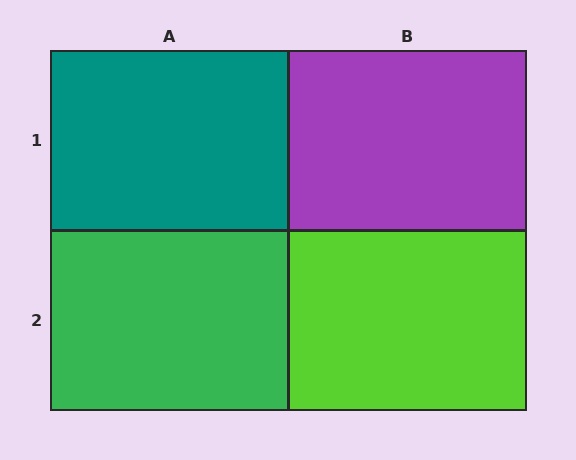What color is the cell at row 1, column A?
Teal.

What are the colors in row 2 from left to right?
Green, lime.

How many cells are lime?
1 cell is lime.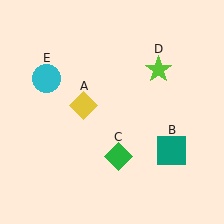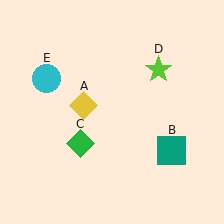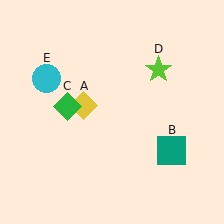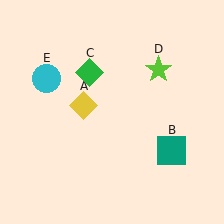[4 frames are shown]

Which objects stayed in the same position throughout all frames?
Yellow diamond (object A) and teal square (object B) and lime star (object D) and cyan circle (object E) remained stationary.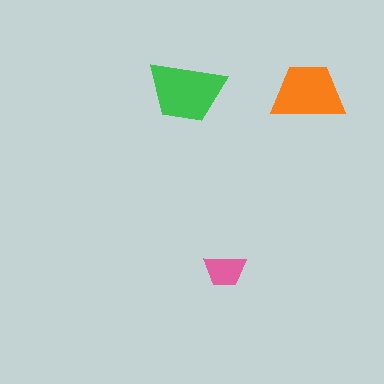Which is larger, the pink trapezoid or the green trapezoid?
The green one.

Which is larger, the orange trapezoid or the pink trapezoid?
The orange one.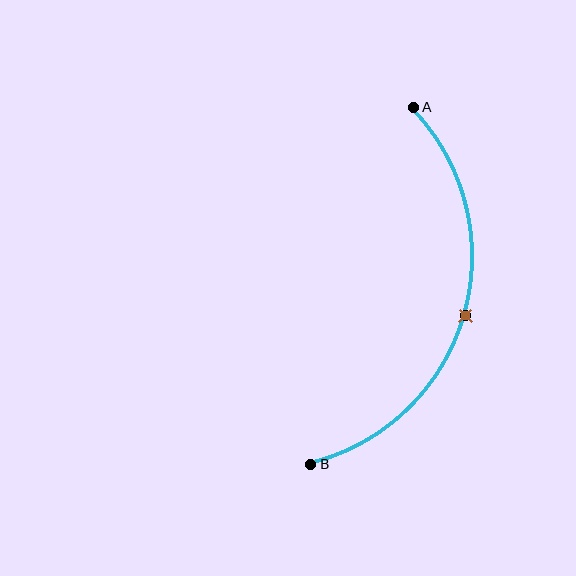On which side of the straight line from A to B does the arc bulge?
The arc bulges to the right of the straight line connecting A and B.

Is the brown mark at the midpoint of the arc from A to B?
Yes. The brown mark lies on the arc at equal arc-length from both A and B — it is the arc midpoint.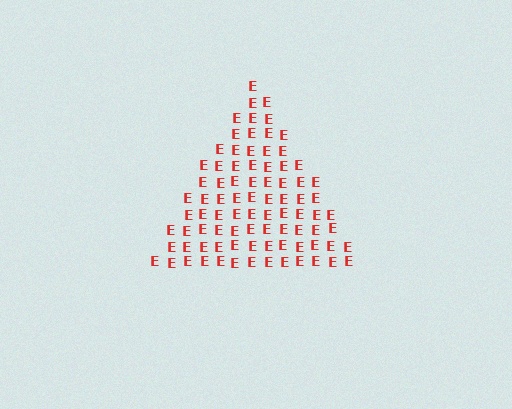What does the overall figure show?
The overall figure shows a triangle.